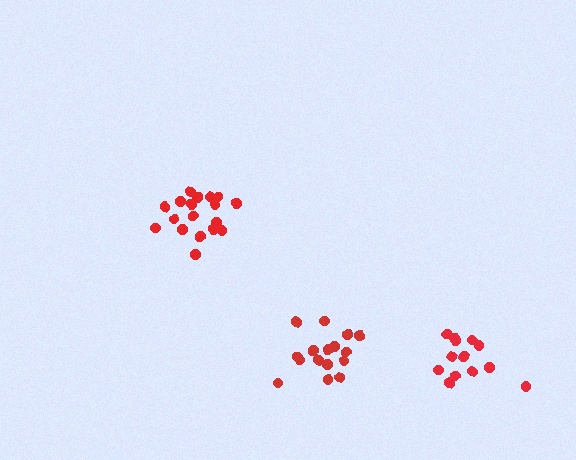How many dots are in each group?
Group 1: 18 dots, Group 2: 16 dots, Group 3: 13 dots (47 total).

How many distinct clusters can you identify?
There are 3 distinct clusters.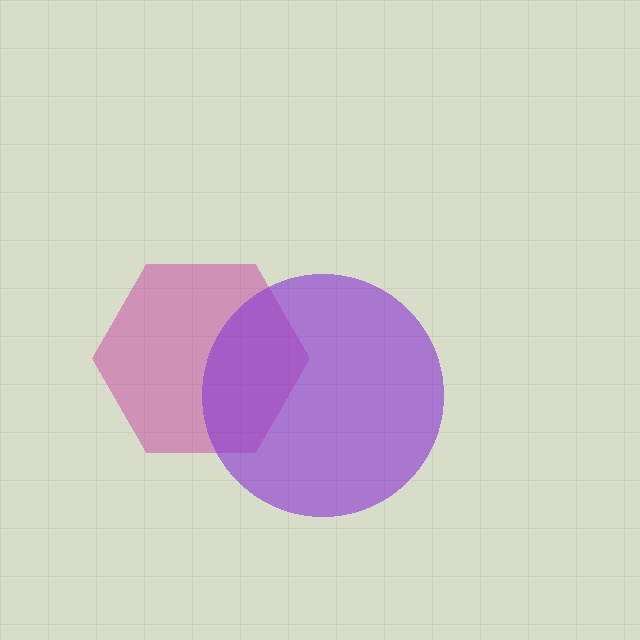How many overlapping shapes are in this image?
There are 2 overlapping shapes in the image.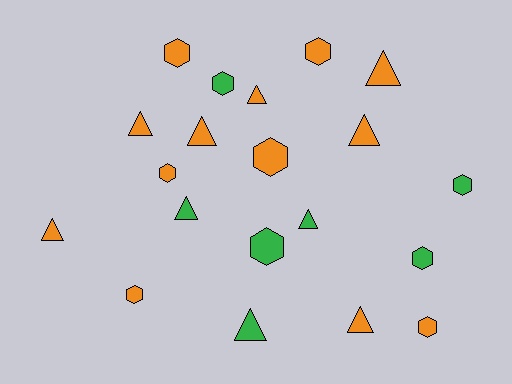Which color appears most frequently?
Orange, with 13 objects.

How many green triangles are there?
There are 3 green triangles.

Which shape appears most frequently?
Hexagon, with 10 objects.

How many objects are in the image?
There are 20 objects.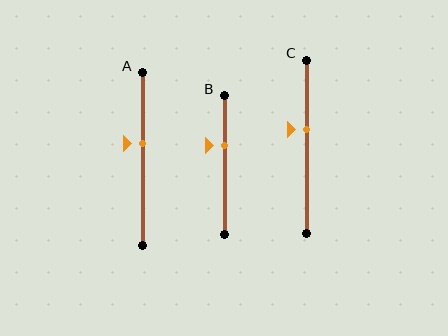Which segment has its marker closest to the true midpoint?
Segment A has its marker closest to the true midpoint.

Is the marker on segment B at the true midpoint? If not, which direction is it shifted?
No, the marker on segment B is shifted upward by about 14% of the segment length.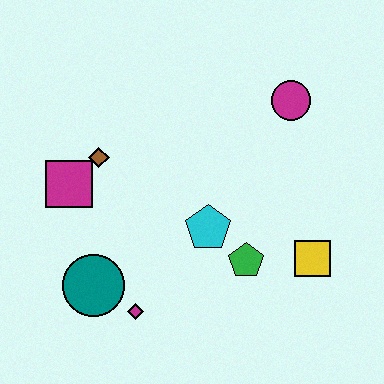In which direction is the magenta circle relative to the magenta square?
The magenta circle is to the right of the magenta square.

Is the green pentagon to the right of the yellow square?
No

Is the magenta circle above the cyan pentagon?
Yes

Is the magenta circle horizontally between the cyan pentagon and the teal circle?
No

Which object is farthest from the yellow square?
The magenta square is farthest from the yellow square.